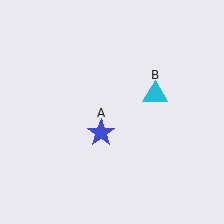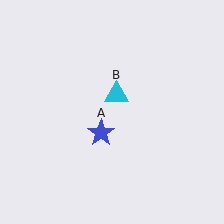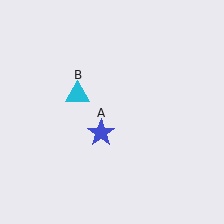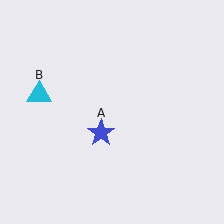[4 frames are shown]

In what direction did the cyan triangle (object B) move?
The cyan triangle (object B) moved left.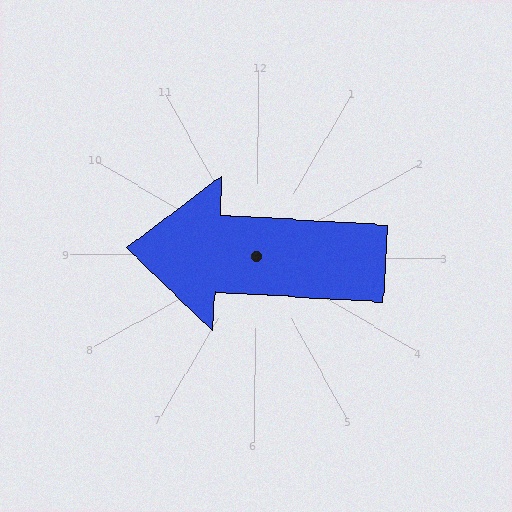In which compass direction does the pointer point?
West.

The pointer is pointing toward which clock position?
Roughly 9 o'clock.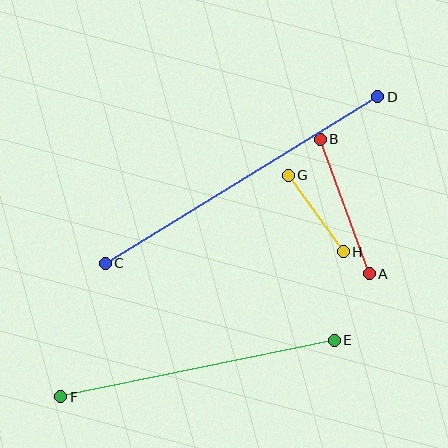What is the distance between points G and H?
The distance is approximately 94 pixels.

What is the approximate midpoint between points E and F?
The midpoint is at approximately (197, 369) pixels.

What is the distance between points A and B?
The distance is approximately 143 pixels.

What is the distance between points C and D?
The distance is approximately 319 pixels.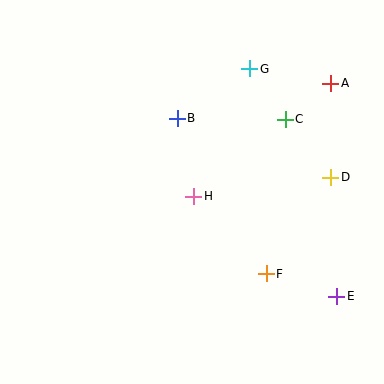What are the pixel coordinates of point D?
Point D is at (331, 177).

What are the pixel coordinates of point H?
Point H is at (194, 196).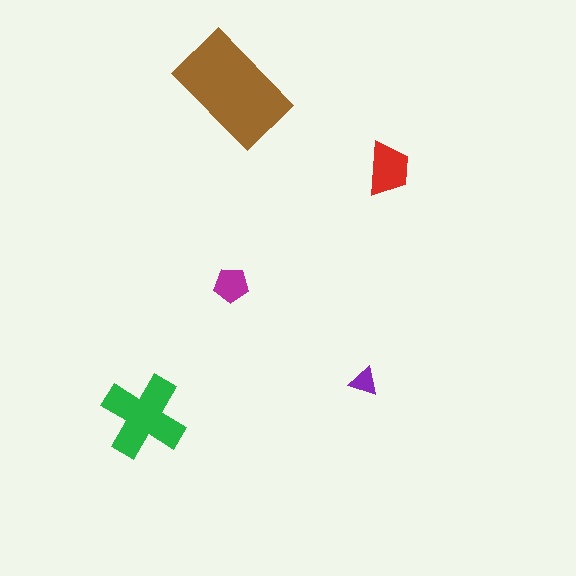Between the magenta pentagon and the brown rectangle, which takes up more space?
The brown rectangle.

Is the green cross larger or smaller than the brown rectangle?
Smaller.